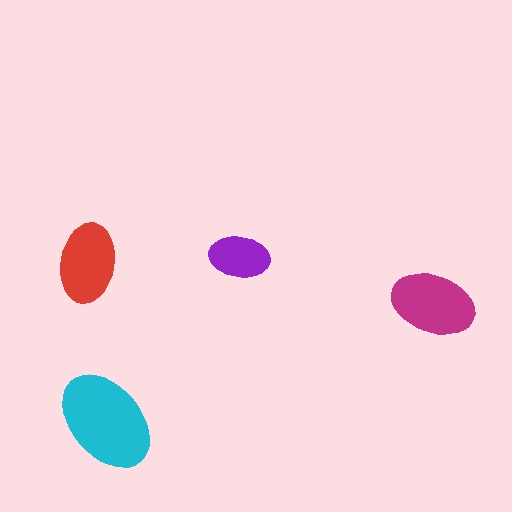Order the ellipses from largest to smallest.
the cyan one, the magenta one, the red one, the purple one.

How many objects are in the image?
There are 4 objects in the image.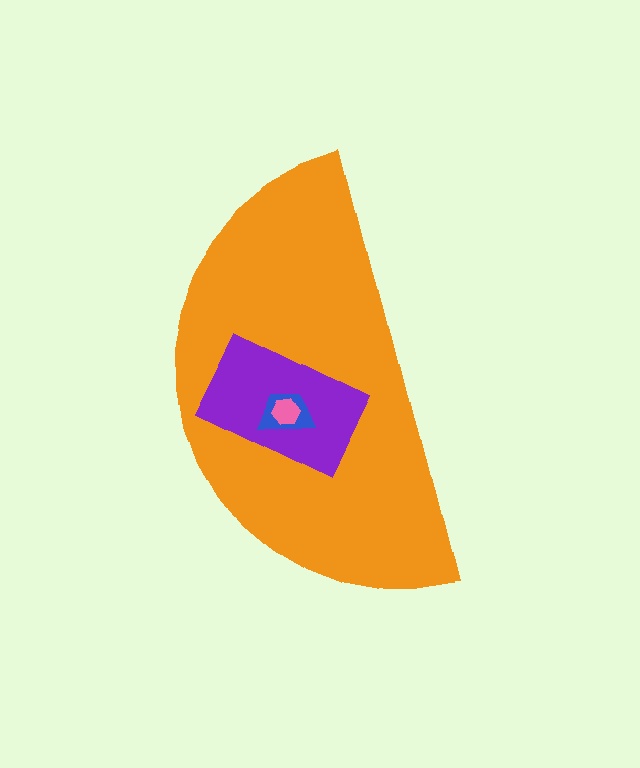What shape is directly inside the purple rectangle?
The blue trapezoid.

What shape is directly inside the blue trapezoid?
The pink hexagon.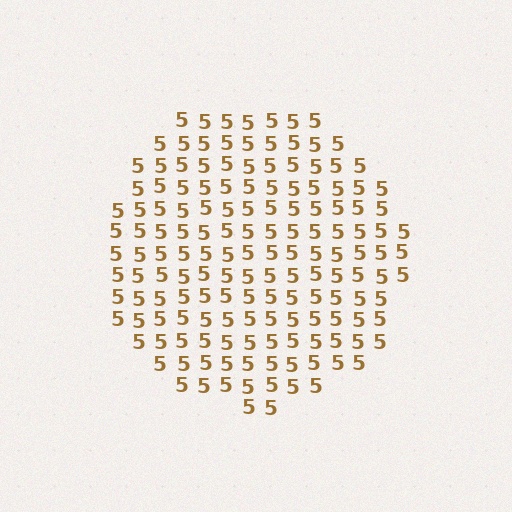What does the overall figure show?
The overall figure shows a circle.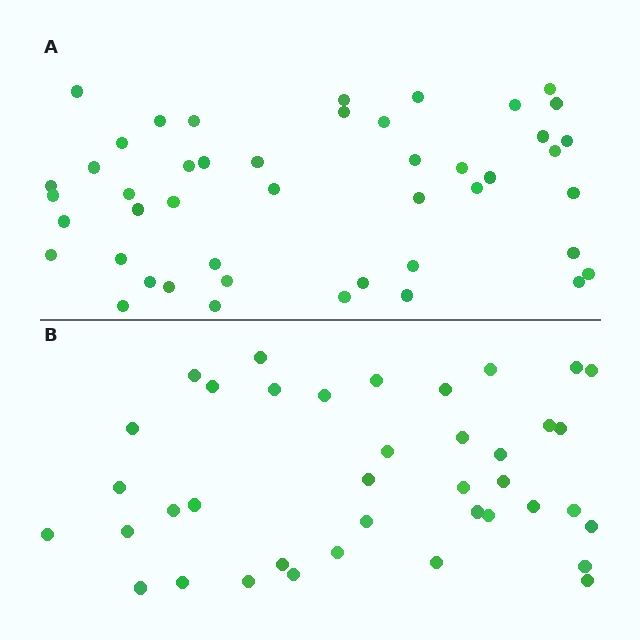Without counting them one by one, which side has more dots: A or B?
Region A (the top region) has more dots.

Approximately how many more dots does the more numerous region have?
Region A has roughly 8 or so more dots than region B.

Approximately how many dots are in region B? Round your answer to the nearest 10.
About 40 dots. (The exact count is 39, which rounds to 40.)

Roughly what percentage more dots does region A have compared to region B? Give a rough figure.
About 20% more.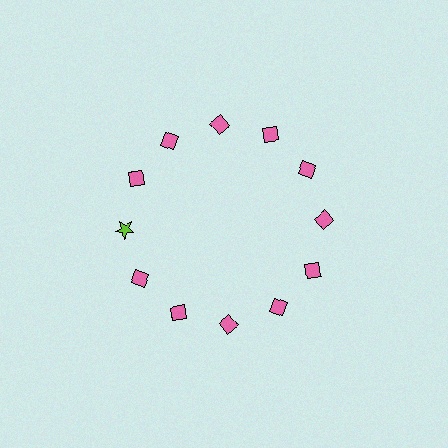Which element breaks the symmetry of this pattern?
The lime star at roughly the 9 o'clock position breaks the symmetry. All other shapes are pink diamonds.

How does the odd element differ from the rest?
It differs in both color (lime instead of pink) and shape (star instead of diamond).